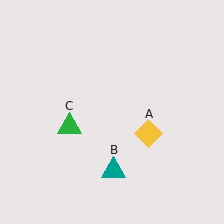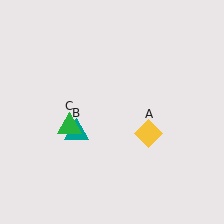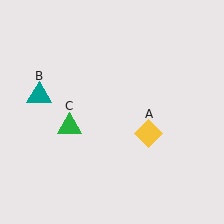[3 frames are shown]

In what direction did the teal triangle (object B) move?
The teal triangle (object B) moved up and to the left.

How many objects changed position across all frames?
1 object changed position: teal triangle (object B).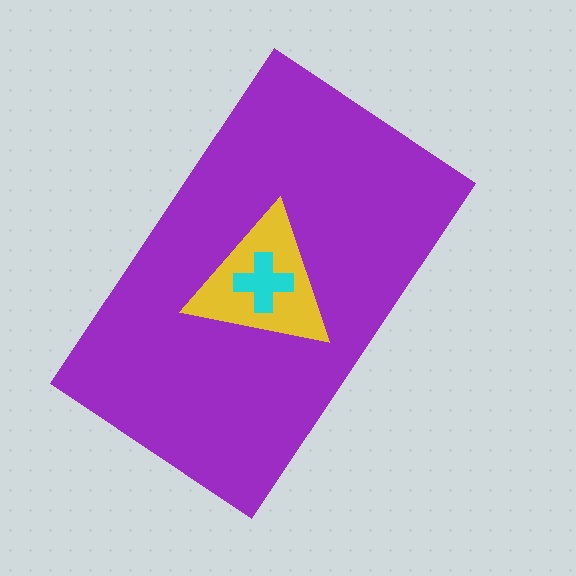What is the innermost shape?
The cyan cross.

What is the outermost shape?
The purple rectangle.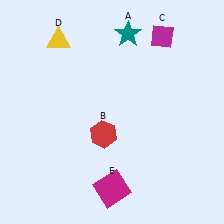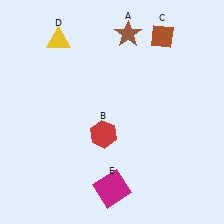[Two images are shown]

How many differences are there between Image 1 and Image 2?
There are 2 differences between the two images.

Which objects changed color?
A changed from teal to brown. C changed from magenta to brown.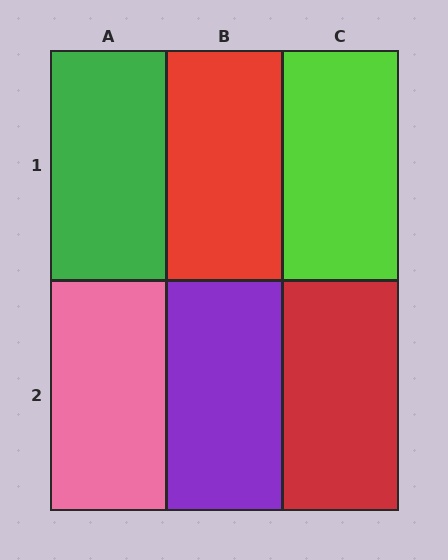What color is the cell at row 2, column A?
Pink.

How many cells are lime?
1 cell is lime.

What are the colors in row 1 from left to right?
Green, red, lime.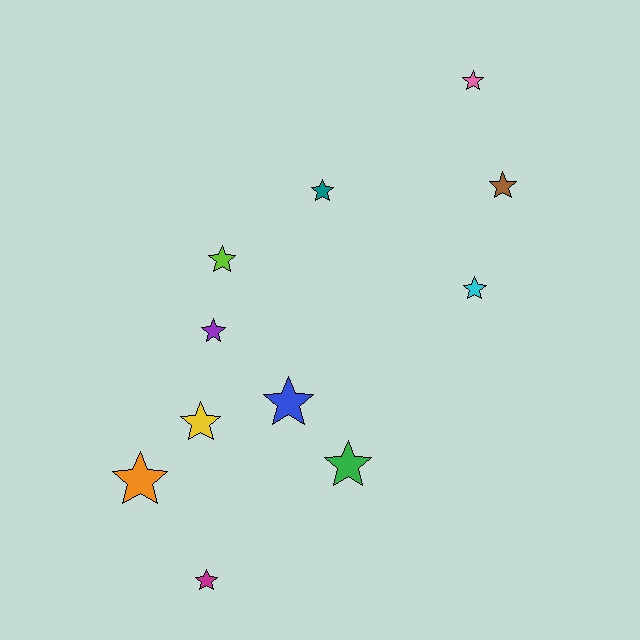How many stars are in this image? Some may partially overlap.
There are 11 stars.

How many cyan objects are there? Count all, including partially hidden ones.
There is 1 cyan object.